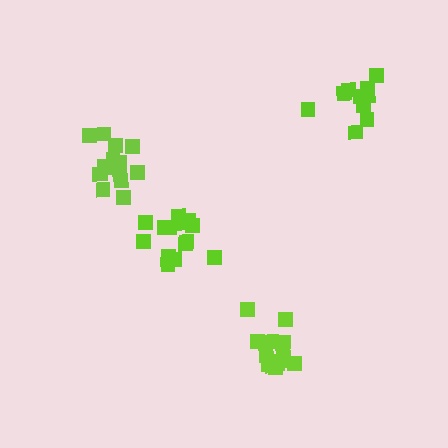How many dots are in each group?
Group 1: 14 dots, Group 2: 15 dots, Group 3: 10 dots, Group 4: 15 dots (54 total).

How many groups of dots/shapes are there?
There are 4 groups.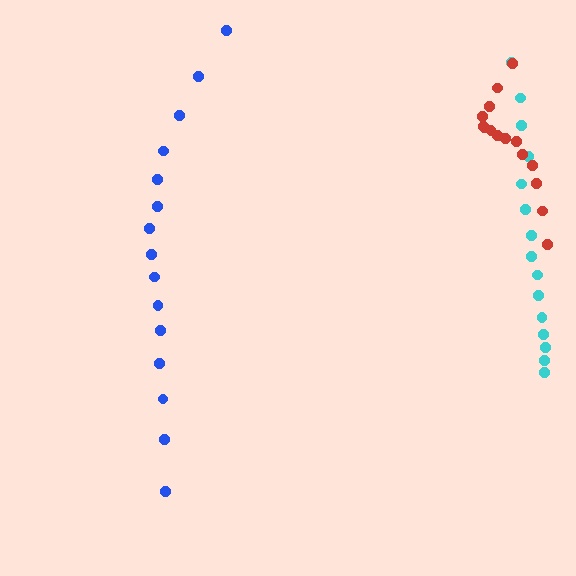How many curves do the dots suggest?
There are 3 distinct paths.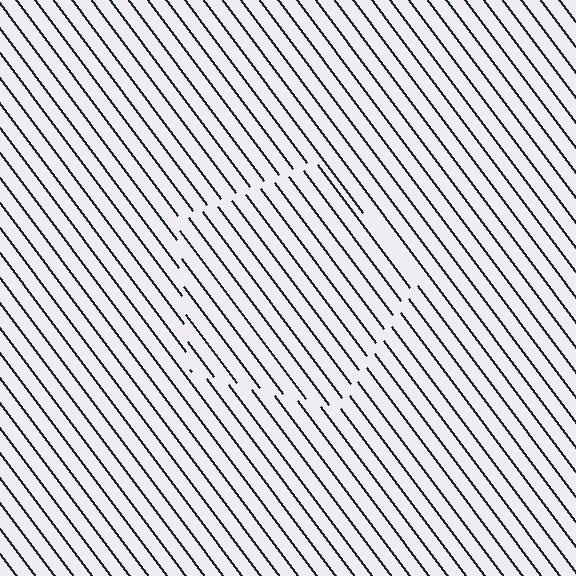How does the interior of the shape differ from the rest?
The interior of the shape contains the same grating, shifted by half a period — the contour is defined by the phase discontinuity where line-ends from the inner and outer gratings abut.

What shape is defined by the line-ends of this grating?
An illusory pentagon. The interior of the shape contains the same grating, shifted by half a period — the contour is defined by the phase discontinuity where line-ends from the inner and outer gratings abut.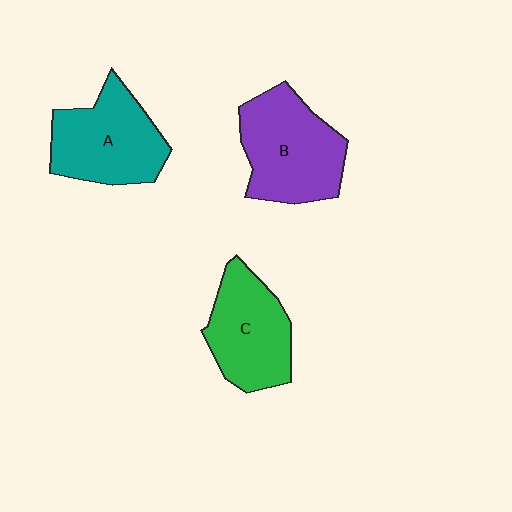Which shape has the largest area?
Shape B (purple).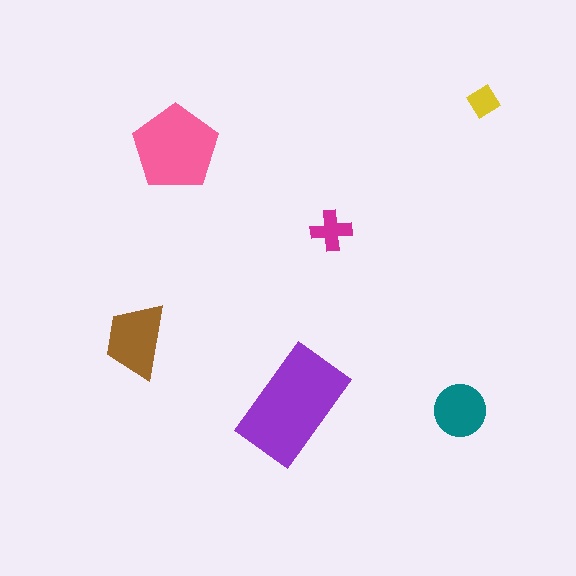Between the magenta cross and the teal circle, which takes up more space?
The teal circle.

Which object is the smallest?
The yellow diamond.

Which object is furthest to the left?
The brown trapezoid is leftmost.